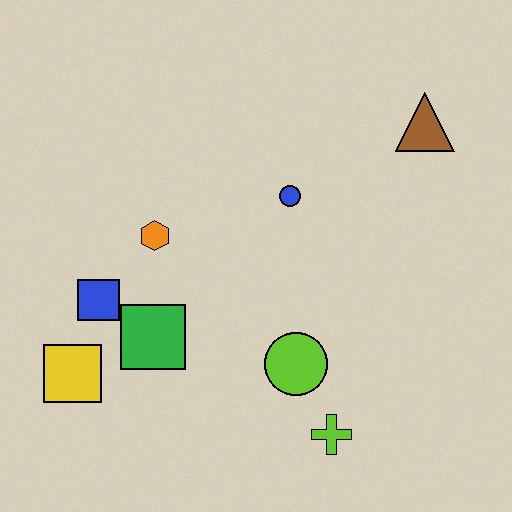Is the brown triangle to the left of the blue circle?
No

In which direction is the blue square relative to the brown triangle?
The blue square is to the left of the brown triangle.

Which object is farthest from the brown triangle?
The yellow square is farthest from the brown triangle.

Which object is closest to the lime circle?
The lime cross is closest to the lime circle.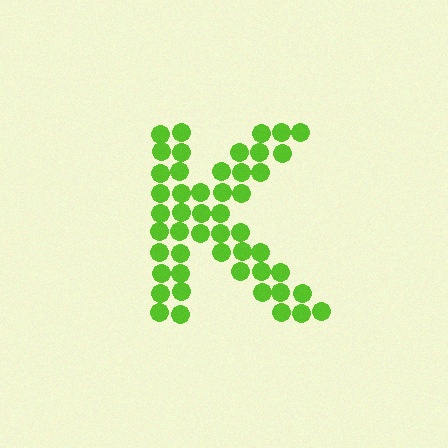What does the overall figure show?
The overall figure shows the letter K.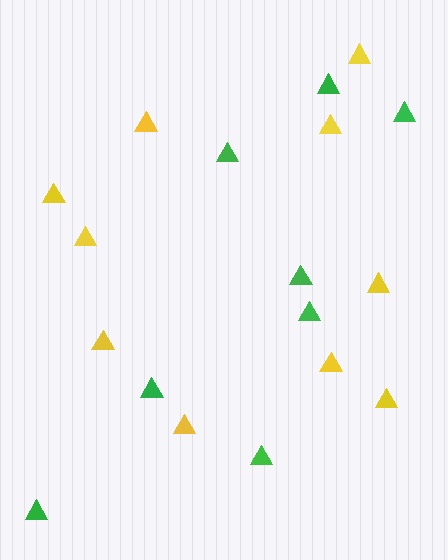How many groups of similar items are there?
There are 2 groups: one group of yellow triangles (10) and one group of green triangles (8).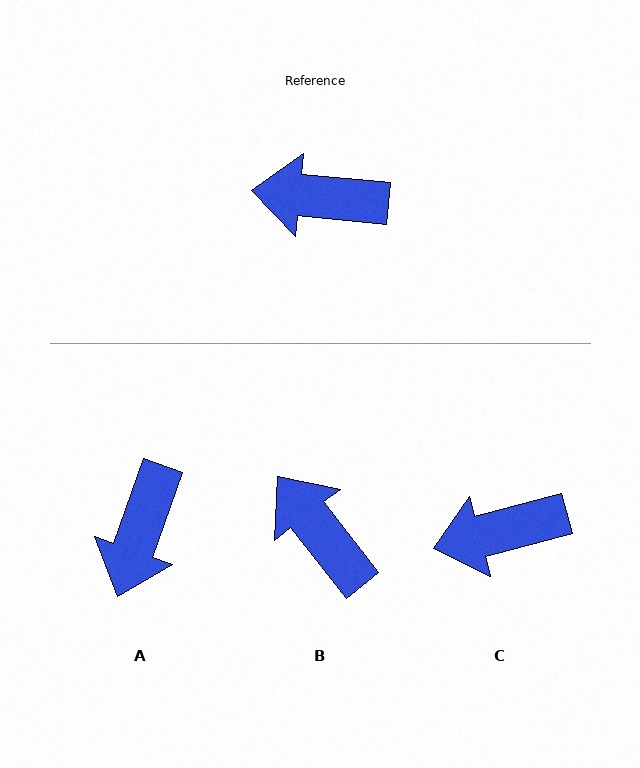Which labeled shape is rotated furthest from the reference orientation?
A, about 76 degrees away.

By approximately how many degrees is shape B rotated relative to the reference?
Approximately 47 degrees clockwise.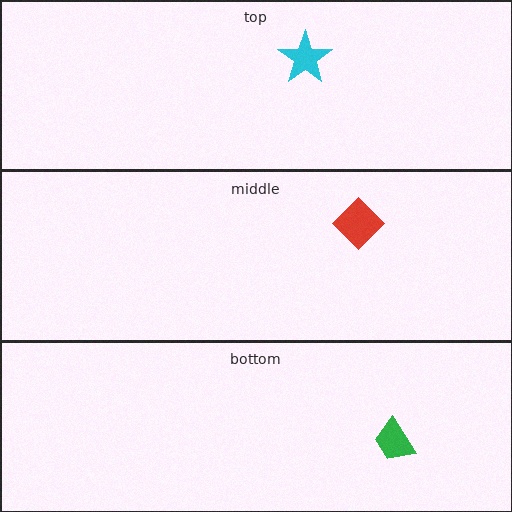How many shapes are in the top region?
1.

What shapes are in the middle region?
The red diamond.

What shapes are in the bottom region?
The green trapezoid.